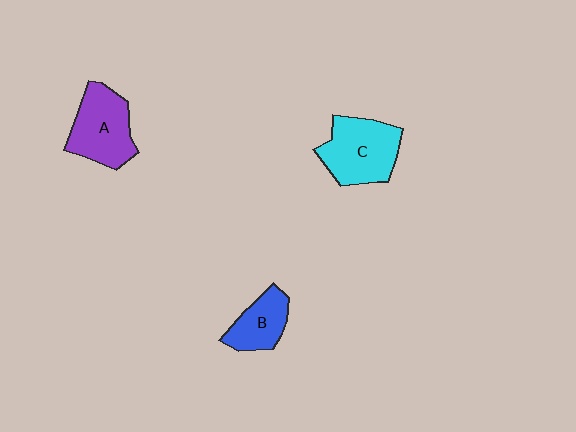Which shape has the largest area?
Shape C (cyan).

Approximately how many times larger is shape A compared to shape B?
Approximately 1.5 times.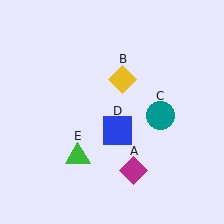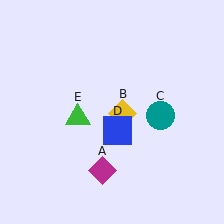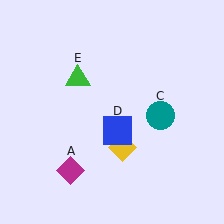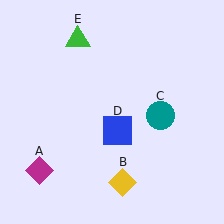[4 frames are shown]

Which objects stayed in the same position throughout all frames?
Teal circle (object C) and blue square (object D) remained stationary.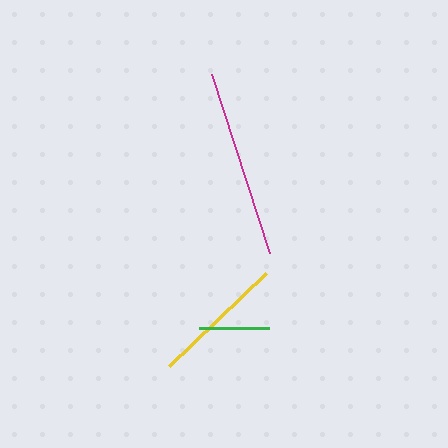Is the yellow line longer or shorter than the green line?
The yellow line is longer than the green line.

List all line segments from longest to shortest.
From longest to shortest: magenta, yellow, green.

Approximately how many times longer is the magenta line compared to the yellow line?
The magenta line is approximately 1.4 times the length of the yellow line.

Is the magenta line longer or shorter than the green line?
The magenta line is longer than the green line.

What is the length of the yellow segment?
The yellow segment is approximately 134 pixels long.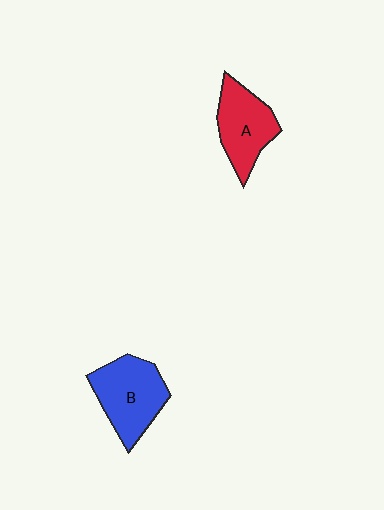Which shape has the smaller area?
Shape A (red).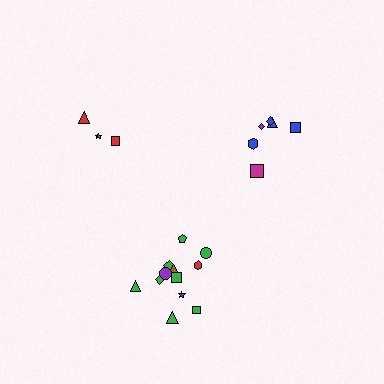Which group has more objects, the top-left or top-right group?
The top-right group.